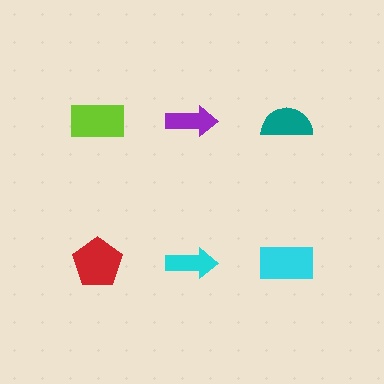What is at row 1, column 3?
A teal semicircle.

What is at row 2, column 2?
A cyan arrow.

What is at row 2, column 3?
A cyan rectangle.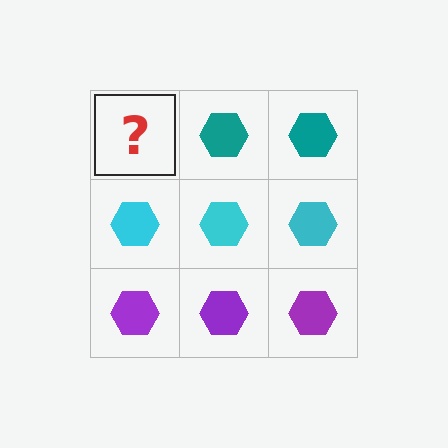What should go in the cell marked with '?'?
The missing cell should contain a teal hexagon.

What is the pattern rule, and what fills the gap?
The rule is that each row has a consistent color. The gap should be filled with a teal hexagon.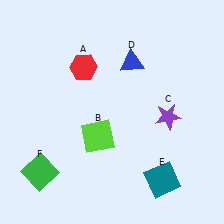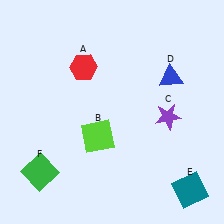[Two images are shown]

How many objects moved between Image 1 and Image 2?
2 objects moved between the two images.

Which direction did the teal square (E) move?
The teal square (E) moved right.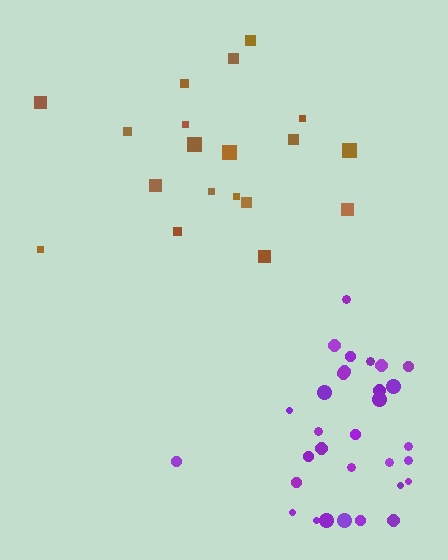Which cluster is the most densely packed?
Purple.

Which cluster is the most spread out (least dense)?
Brown.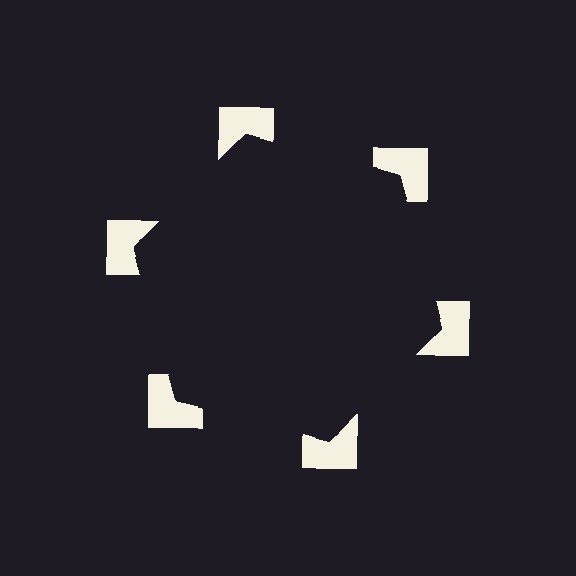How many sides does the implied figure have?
6 sides.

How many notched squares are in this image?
There are 6 — one at each vertex of the illusory hexagon.